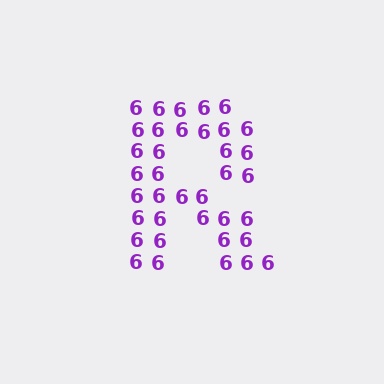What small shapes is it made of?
It is made of small digit 6's.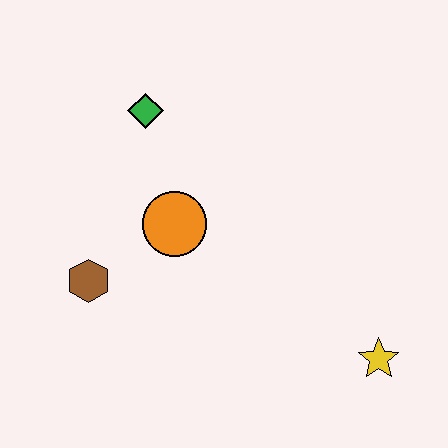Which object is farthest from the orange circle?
The yellow star is farthest from the orange circle.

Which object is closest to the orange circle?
The brown hexagon is closest to the orange circle.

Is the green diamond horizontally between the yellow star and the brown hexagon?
Yes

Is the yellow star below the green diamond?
Yes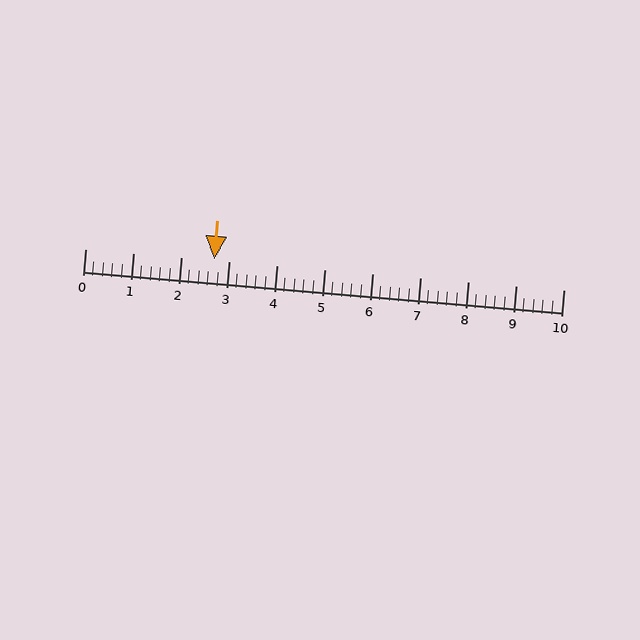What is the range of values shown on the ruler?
The ruler shows values from 0 to 10.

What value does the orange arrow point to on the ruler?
The orange arrow points to approximately 2.7.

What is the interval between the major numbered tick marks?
The major tick marks are spaced 1 units apart.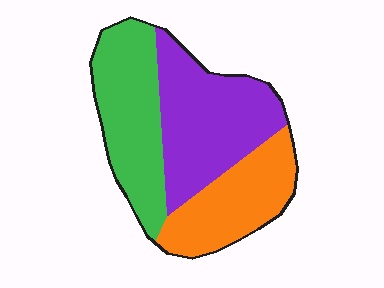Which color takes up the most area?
Purple, at roughly 40%.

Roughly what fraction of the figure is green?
Green takes up between a quarter and a half of the figure.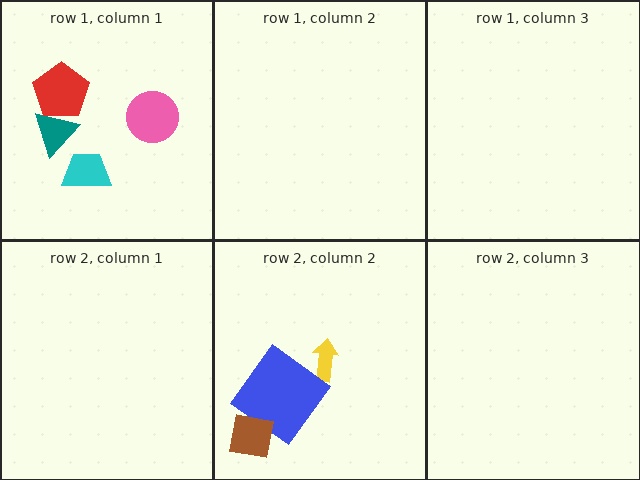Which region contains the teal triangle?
The row 1, column 1 region.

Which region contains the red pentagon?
The row 1, column 1 region.